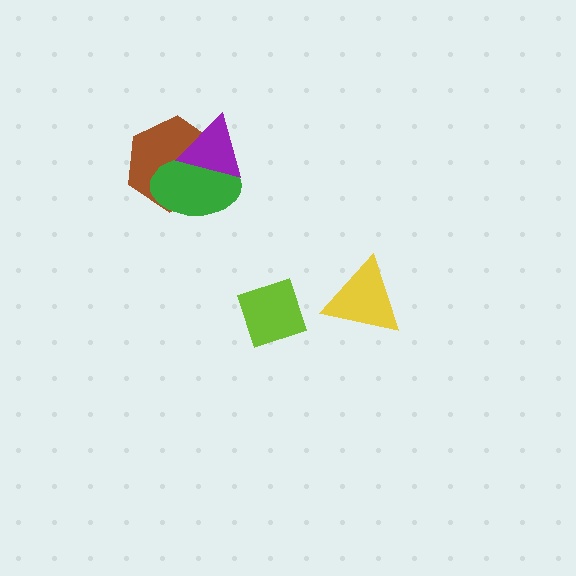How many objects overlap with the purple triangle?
2 objects overlap with the purple triangle.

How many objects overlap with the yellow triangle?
0 objects overlap with the yellow triangle.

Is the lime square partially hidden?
No, no other shape covers it.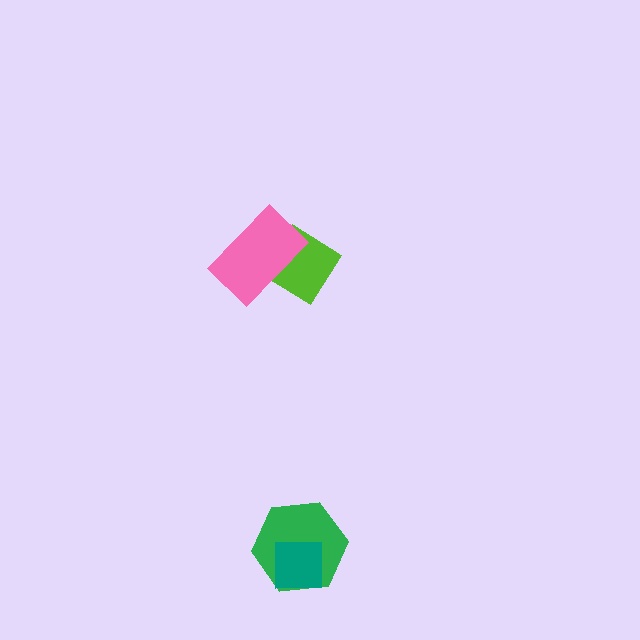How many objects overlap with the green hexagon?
1 object overlaps with the green hexagon.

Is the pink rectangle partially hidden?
No, no other shape covers it.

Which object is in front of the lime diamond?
The pink rectangle is in front of the lime diamond.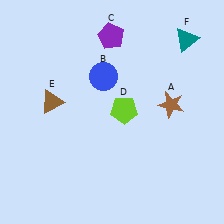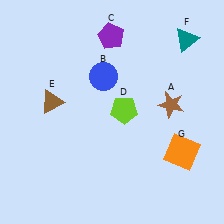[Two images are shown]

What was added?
An orange square (G) was added in Image 2.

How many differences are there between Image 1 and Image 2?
There is 1 difference between the two images.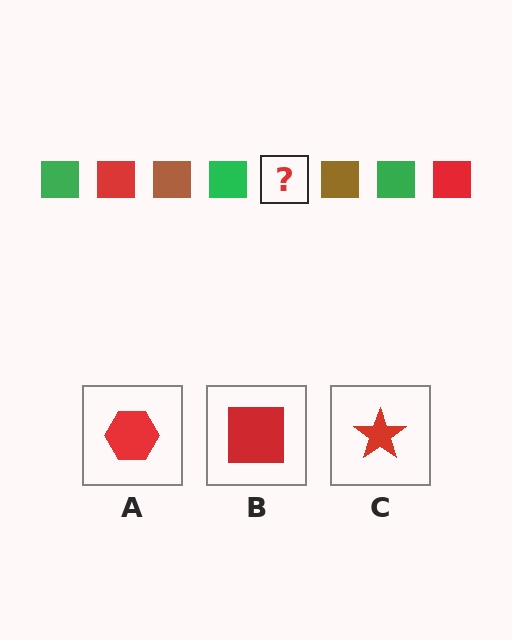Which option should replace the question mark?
Option B.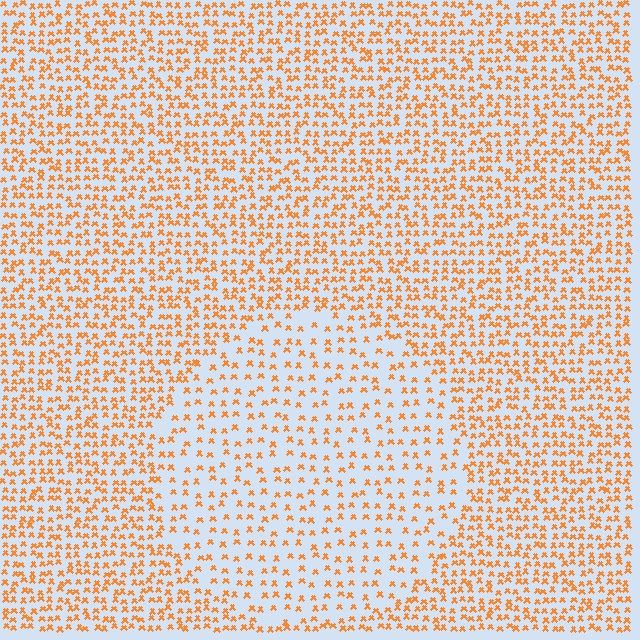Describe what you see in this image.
The image contains small orange elements arranged at two different densities. A circle-shaped region is visible where the elements are less densely packed than the surrounding area.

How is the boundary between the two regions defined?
The boundary is defined by a change in element density (approximately 2.0x ratio). All elements are the same color, size, and shape.